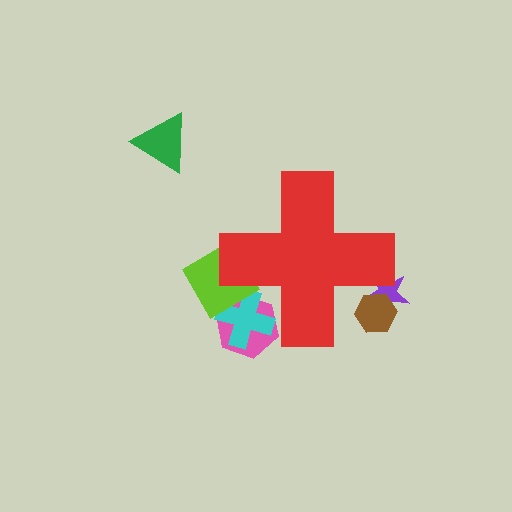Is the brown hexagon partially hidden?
Yes, the brown hexagon is partially hidden behind the red cross.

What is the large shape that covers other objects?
A red cross.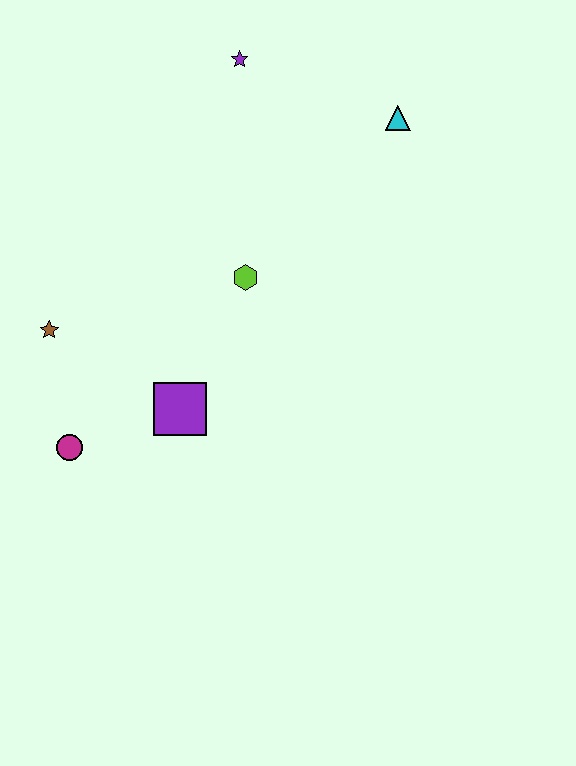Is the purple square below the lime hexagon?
Yes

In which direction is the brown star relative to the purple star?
The brown star is below the purple star.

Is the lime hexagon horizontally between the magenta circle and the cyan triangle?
Yes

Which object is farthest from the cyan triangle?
The magenta circle is farthest from the cyan triangle.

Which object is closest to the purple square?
The magenta circle is closest to the purple square.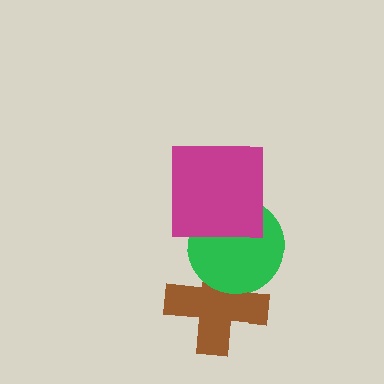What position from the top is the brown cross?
The brown cross is 3rd from the top.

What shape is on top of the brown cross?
The green circle is on top of the brown cross.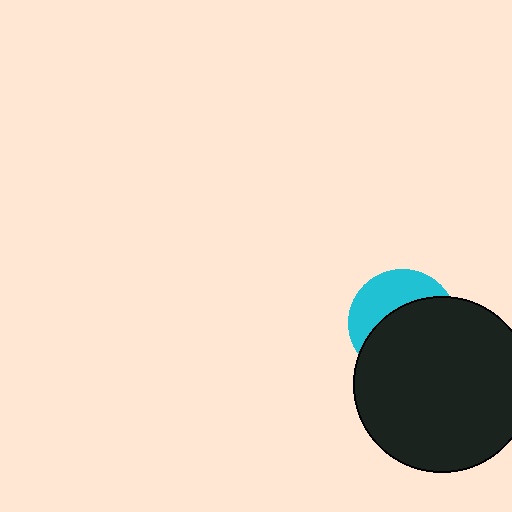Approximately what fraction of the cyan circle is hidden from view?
Roughly 61% of the cyan circle is hidden behind the black circle.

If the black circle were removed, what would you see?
You would see the complete cyan circle.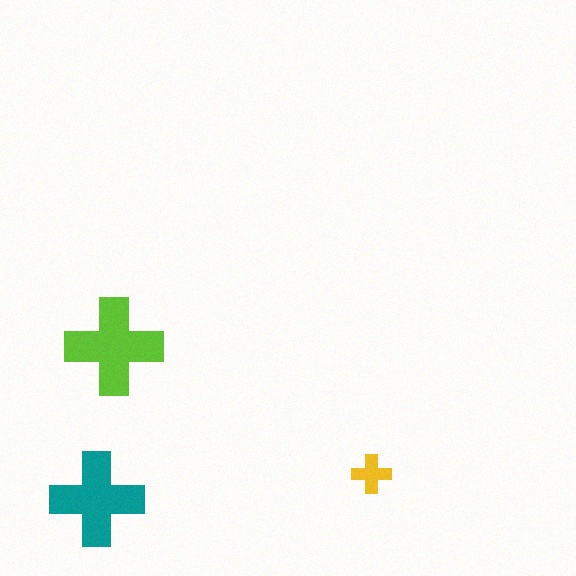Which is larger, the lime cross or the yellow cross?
The lime one.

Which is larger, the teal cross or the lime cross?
The lime one.